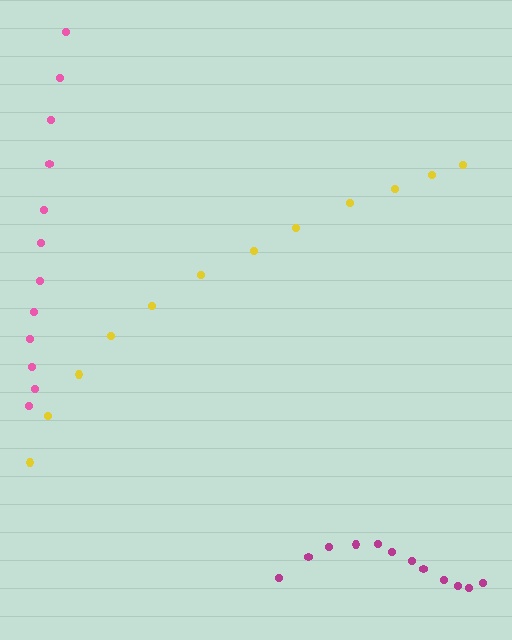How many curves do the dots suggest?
There are 3 distinct paths.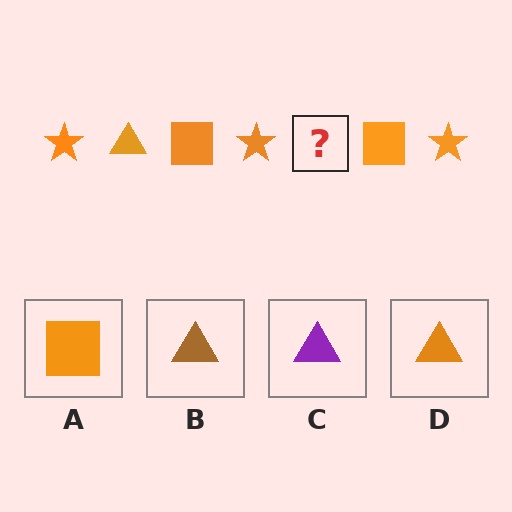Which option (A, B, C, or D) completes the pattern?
D.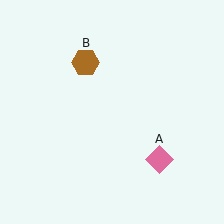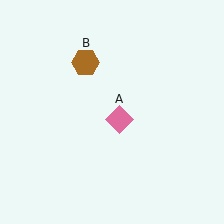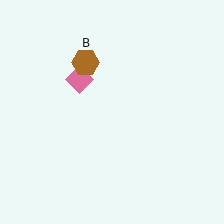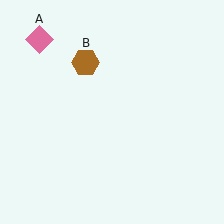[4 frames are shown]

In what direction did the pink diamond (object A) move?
The pink diamond (object A) moved up and to the left.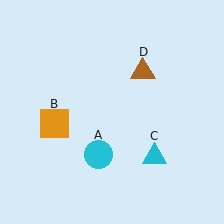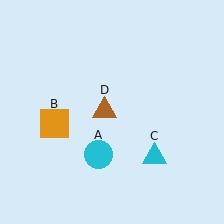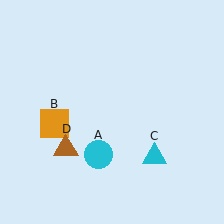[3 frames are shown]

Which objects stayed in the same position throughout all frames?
Cyan circle (object A) and orange square (object B) and cyan triangle (object C) remained stationary.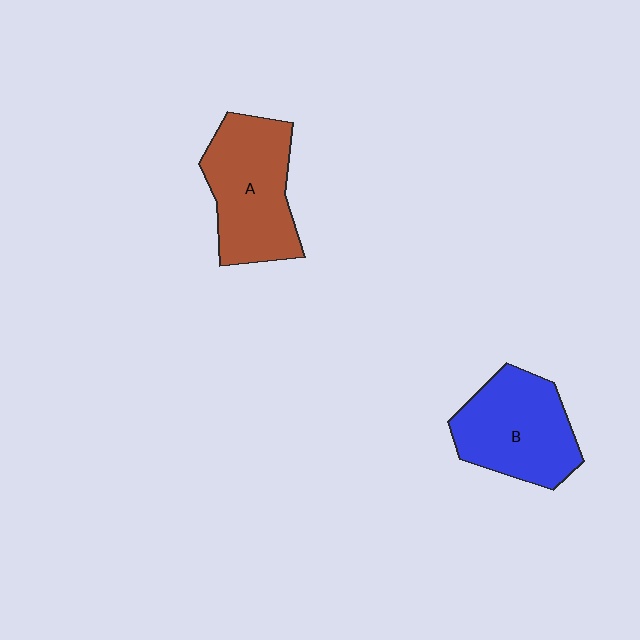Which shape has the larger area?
Shape A (brown).